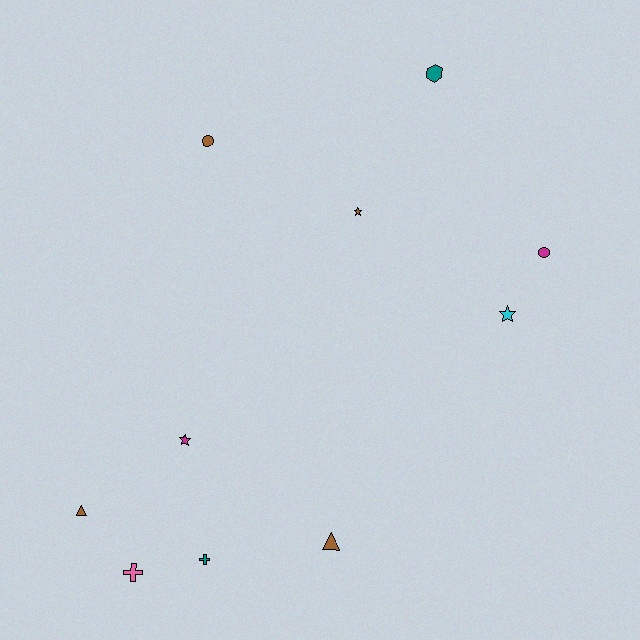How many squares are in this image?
There are no squares.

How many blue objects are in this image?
There are no blue objects.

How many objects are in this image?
There are 10 objects.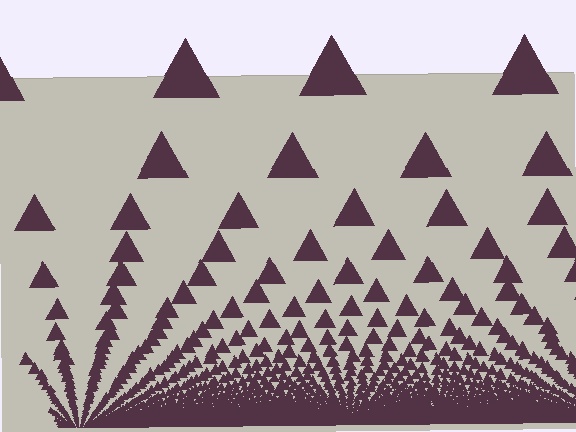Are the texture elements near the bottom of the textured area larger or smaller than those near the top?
Smaller. The gradient is inverted — elements near the bottom are smaller and denser.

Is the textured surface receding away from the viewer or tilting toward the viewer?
The surface appears to tilt toward the viewer. Texture elements get larger and sparser toward the top.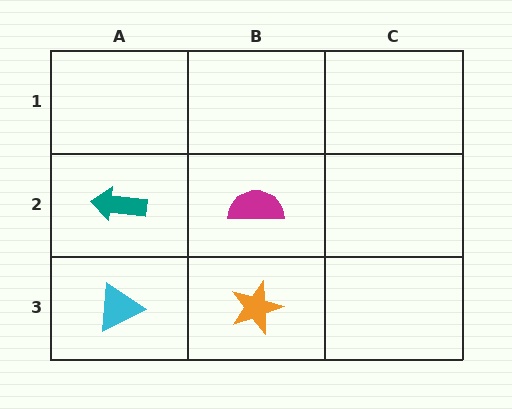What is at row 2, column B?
A magenta semicircle.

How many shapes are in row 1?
0 shapes.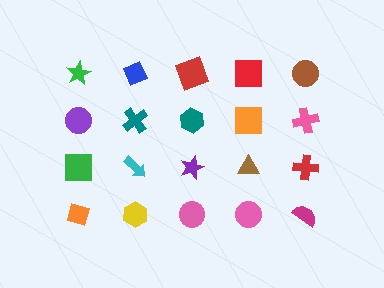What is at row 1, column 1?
A green star.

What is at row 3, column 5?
A red cross.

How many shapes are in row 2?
5 shapes.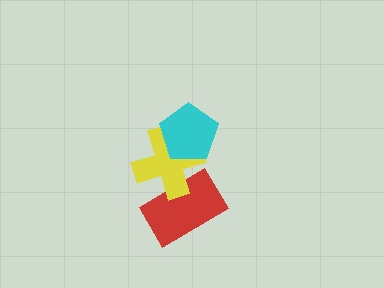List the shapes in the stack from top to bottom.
From top to bottom: the cyan pentagon, the yellow cross, the red rectangle.